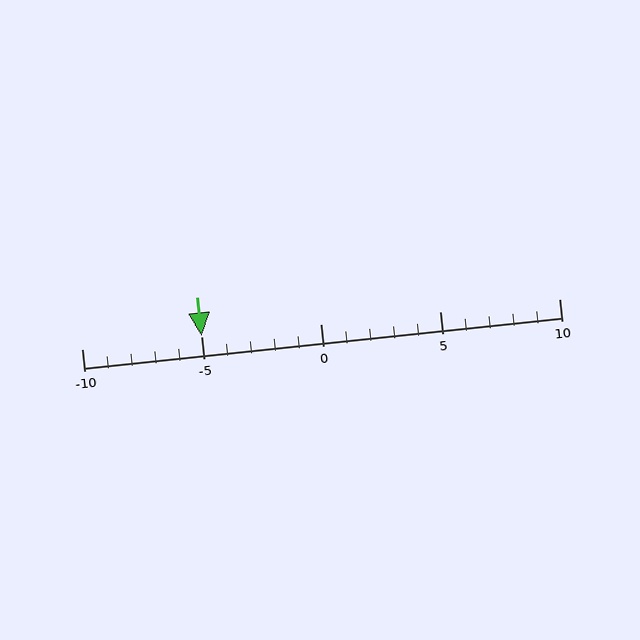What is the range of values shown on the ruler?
The ruler shows values from -10 to 10.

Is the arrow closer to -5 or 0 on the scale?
The arrow is closer to -5.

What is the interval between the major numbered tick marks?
The major tick marks are spaced 5 units apart.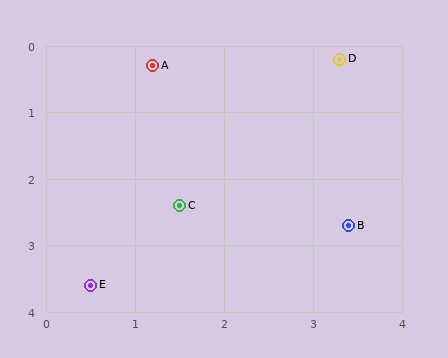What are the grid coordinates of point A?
Point A is at approximately (1.2, 0.3).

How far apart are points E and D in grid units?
Points E and D are about 4.4 grid units apart.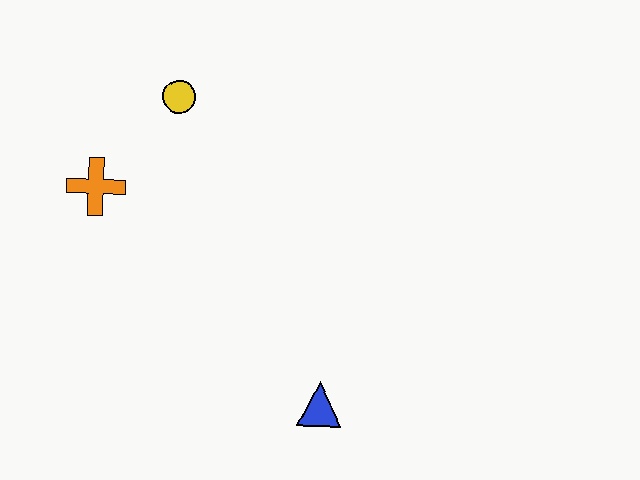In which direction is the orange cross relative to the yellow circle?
The orange cross is below the yellow circle.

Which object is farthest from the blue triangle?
The yellow circle is farthest from the blue triangle.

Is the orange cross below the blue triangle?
No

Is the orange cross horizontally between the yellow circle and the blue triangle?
No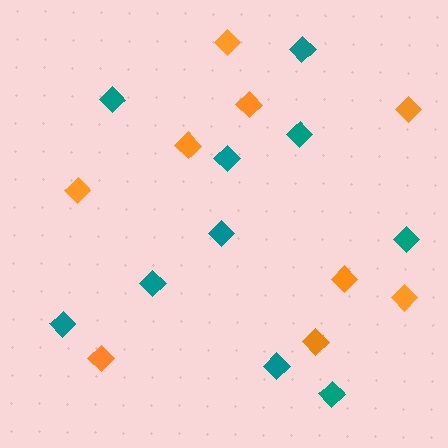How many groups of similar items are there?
There are 2 groups: one group of orange diamonds (9) and one group of teal diamonds (10).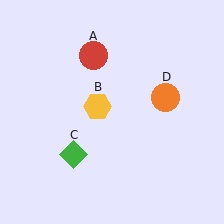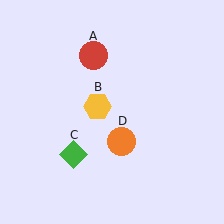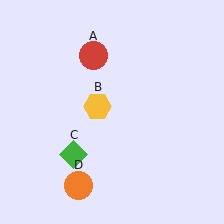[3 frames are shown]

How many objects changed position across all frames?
1 object changed position: orange circle (object D).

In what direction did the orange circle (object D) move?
The orange circle (object D) moved down and to the left.